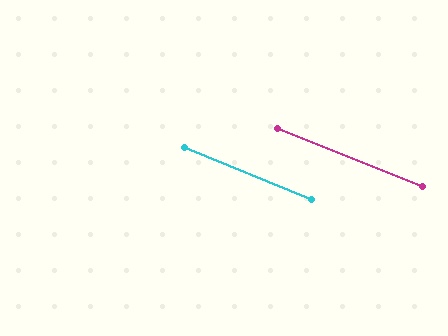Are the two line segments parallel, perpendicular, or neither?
Parallel — their directions differ by only 0.6°.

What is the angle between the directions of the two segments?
Approximately 1 degree.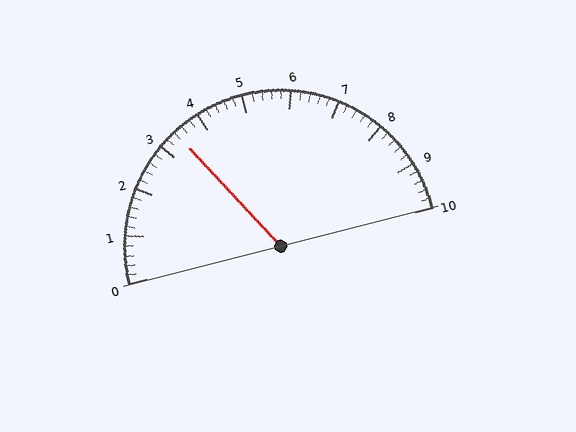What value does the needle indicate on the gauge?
The needle indicates approximately 3.4.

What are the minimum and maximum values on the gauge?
The gauge ranges from 0 to 10.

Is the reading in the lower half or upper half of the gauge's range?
The reading is in the lower half of the range (0 to 10).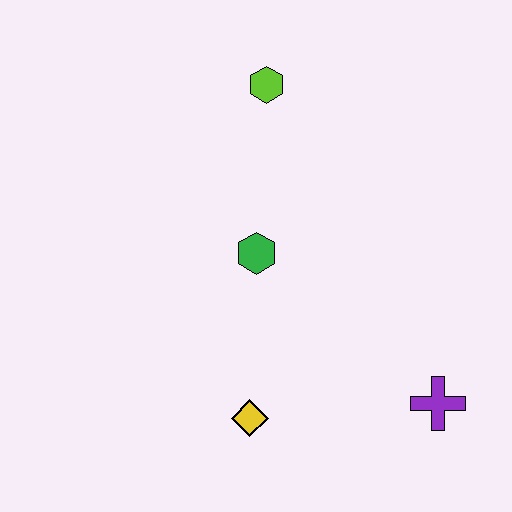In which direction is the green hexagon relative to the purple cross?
The green hexagon is to the left of the purple cross.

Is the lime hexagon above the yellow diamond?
Yes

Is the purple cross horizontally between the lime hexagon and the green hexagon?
No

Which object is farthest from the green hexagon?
The purple cross is farthest from the green hexagon.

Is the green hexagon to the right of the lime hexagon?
No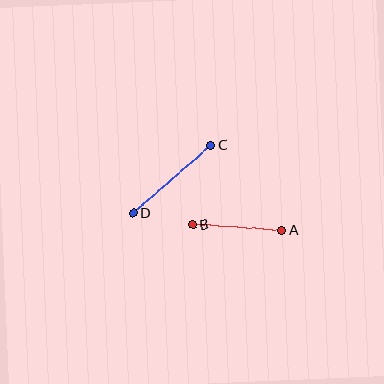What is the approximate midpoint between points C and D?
The midpoint is at approximately (172, 179) pixels.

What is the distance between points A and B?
The distance is approximately 89 pixels.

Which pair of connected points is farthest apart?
Points C and D are farthest apart.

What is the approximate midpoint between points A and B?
The midpoint is at approximately (237, 227) pixels.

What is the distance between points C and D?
The distance is approximately 103 pixels.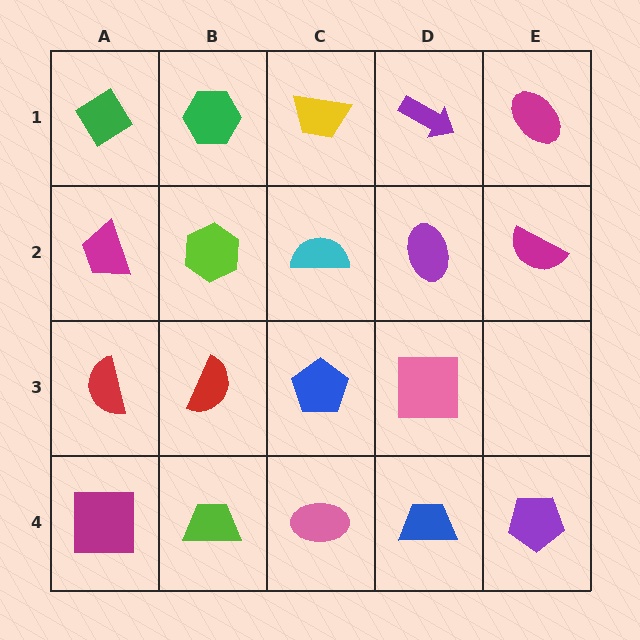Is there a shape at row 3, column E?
No, that cell is empty.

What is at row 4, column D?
A blue trapezoid.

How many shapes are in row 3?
4 shapes.